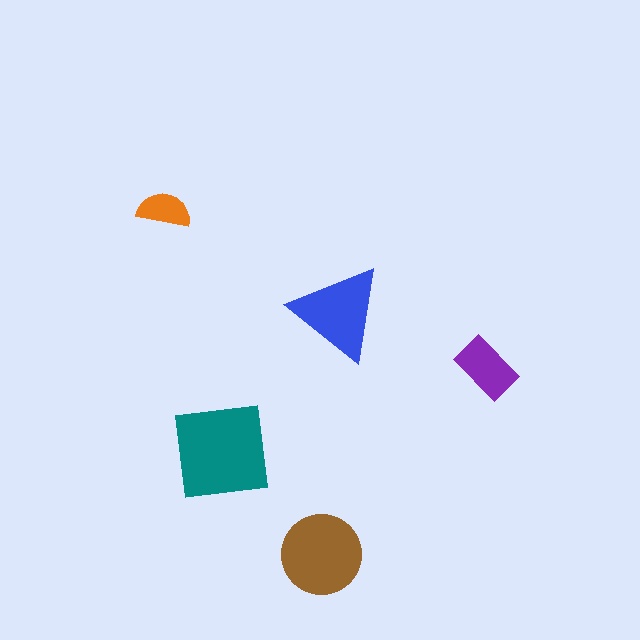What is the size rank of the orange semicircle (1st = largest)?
5th.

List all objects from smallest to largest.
The orange semicircle, the purple rectangle, the blue triangle, the brown circle, the teal square.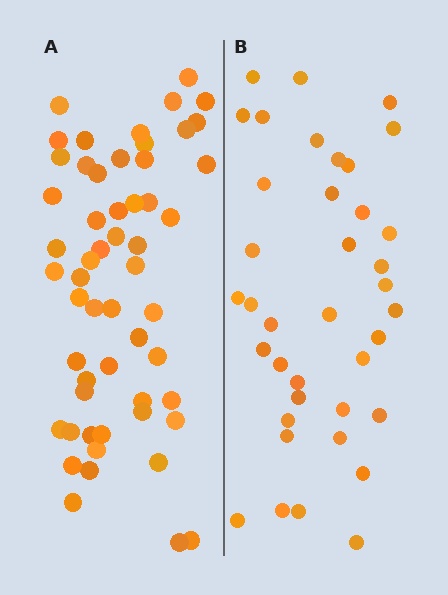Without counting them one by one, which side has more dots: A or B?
Region A (the left region) has more dots.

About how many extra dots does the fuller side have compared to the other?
Region A has approximately 15 more dots than region B.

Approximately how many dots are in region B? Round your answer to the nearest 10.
About 40 dots. (The exact count is 38, which rounds to 40.)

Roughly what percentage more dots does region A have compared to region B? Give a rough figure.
About 45% more.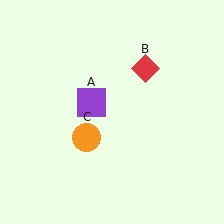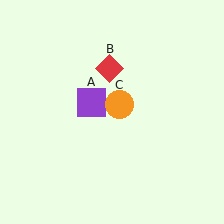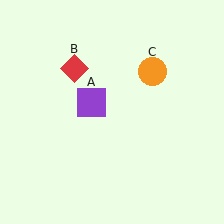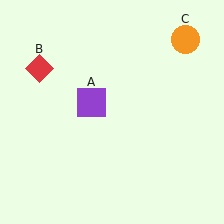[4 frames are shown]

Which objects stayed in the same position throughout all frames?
Purple square (object A) remained stationary.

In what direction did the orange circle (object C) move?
The orange circle (object C) moved up and to the right.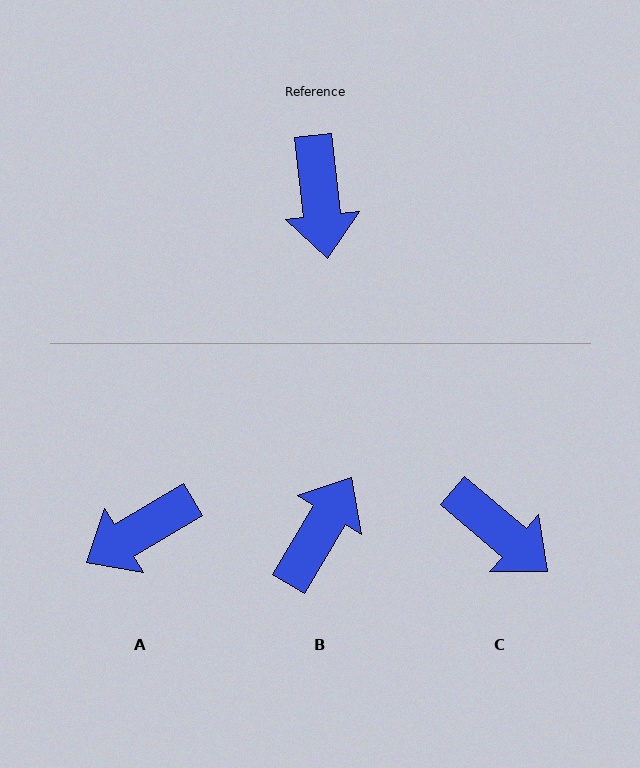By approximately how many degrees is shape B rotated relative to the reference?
Approximately 142 degrees counter-clockwise.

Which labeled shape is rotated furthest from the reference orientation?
B, about 142 degrees away.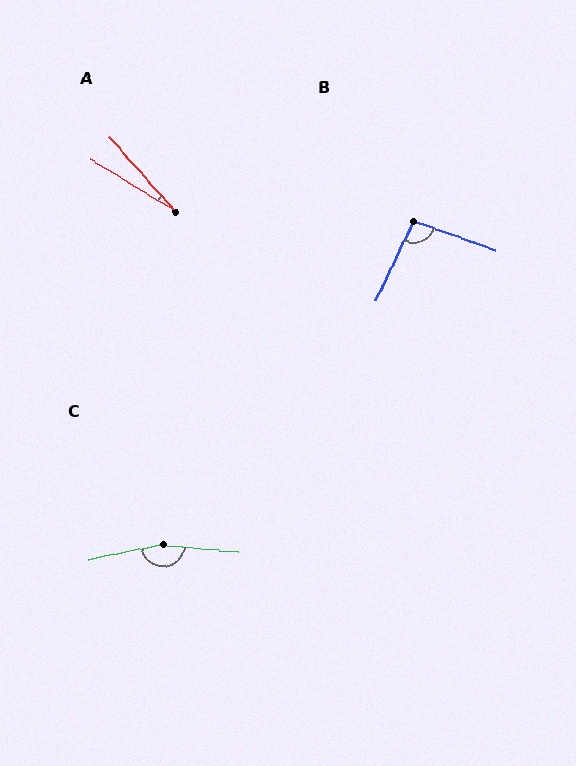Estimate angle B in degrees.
Approximately 96 degrees.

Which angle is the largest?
C, at approximately 163 degrees.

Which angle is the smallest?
A, at approximately 17 degrees.